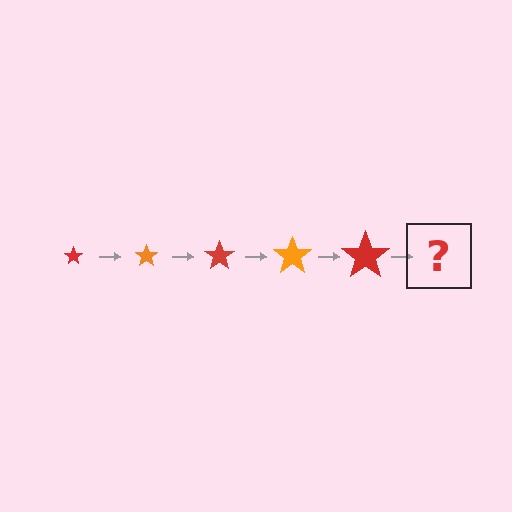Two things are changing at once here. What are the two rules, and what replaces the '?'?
The two rules are that the star grows larger each step and the color cycles through red and orange. The '?' should be an orange star, larger than the previous one.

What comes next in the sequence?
The next element should be an orange star, larger than the previous one.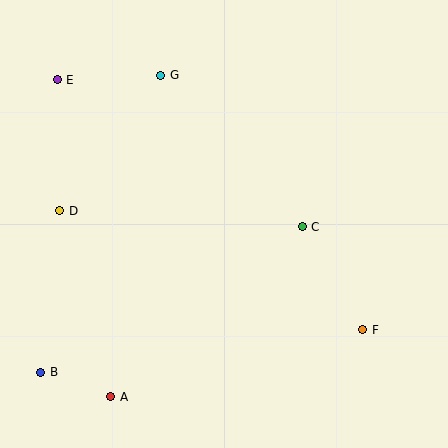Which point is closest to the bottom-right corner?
Point F is closest to the bottom-right corner.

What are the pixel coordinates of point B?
Point B is at (41, 372).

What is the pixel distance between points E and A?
The distance between E and A is 321 pixels.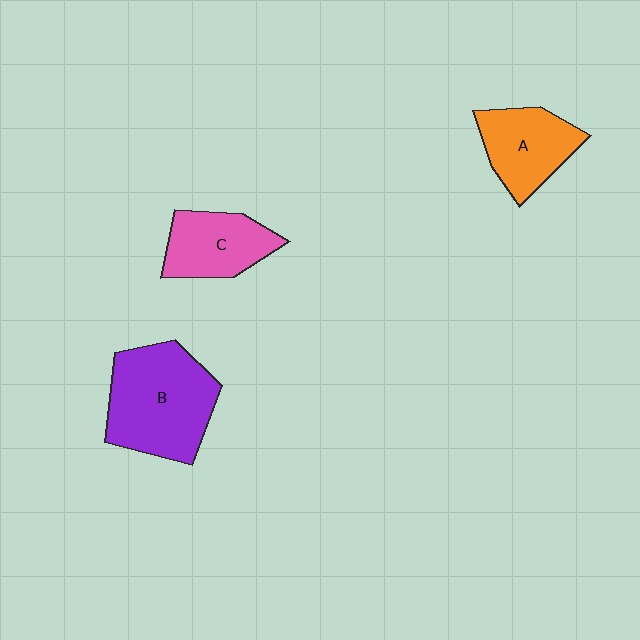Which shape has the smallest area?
Shape C (pink).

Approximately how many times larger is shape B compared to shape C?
Approximately 1.6 times.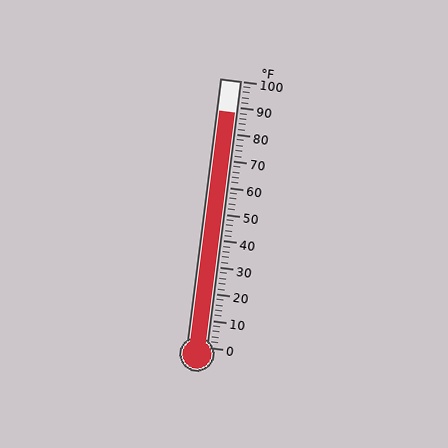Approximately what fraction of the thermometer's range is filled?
The thermometer is filled to approximately 90% of its range.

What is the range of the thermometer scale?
The thermometer scale ranges from 0°F to 100°F.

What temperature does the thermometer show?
The thermometer shows approximately 88°F.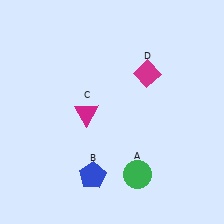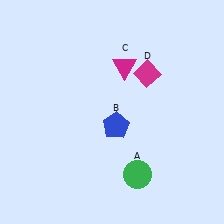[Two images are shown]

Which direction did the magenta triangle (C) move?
The magenta triangle (C) moved up.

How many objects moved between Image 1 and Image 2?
2 objects moved between the two images.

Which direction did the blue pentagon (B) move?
The blue pentagon (B) moved up.